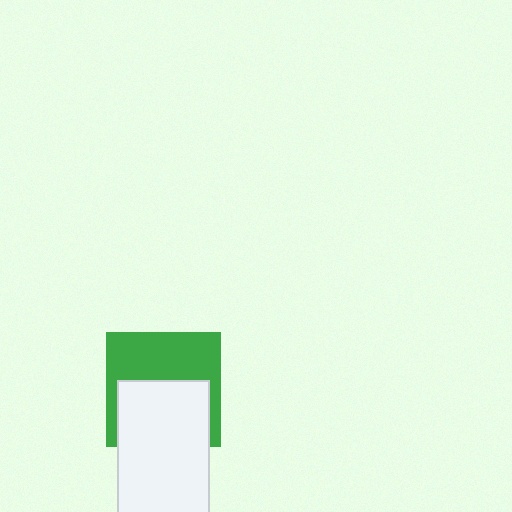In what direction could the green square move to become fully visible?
The green square could move up. That would shift it out from behind the white rectangle entirely.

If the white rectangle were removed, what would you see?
You would see the complete green square.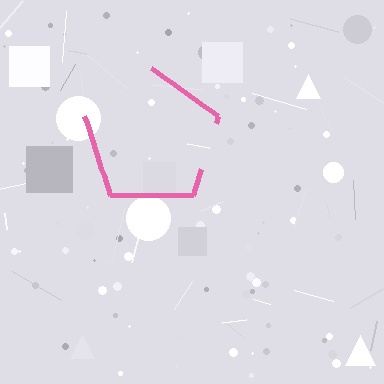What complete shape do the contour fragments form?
The contour fragments form a pentagon.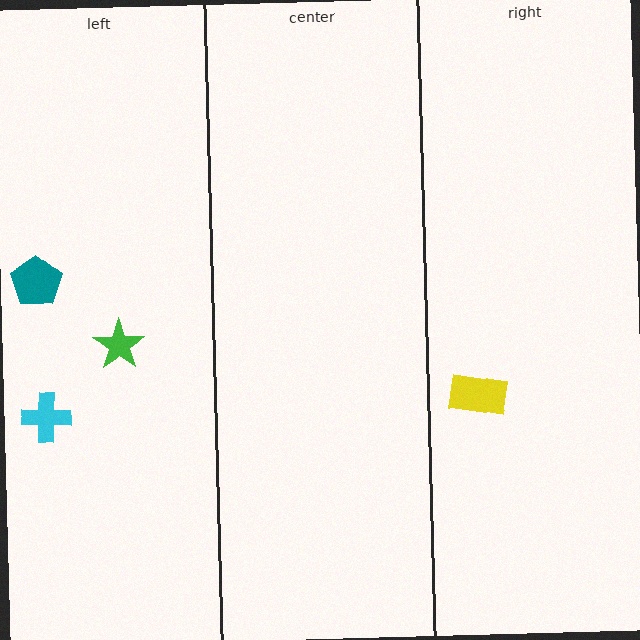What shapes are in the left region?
The teal pentagon, the green star, the cyan cross.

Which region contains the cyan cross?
The left region.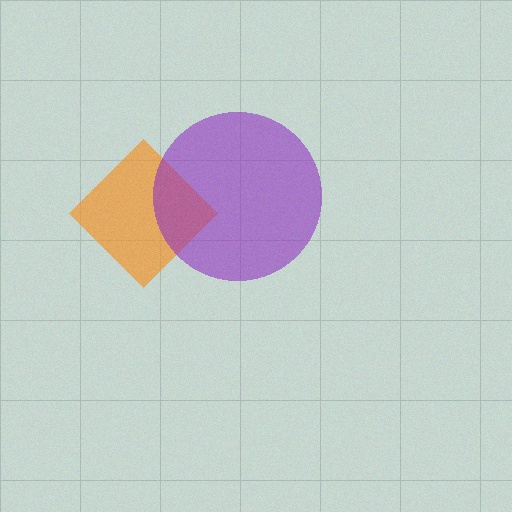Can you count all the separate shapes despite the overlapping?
Yes, there are 2 separate shapes.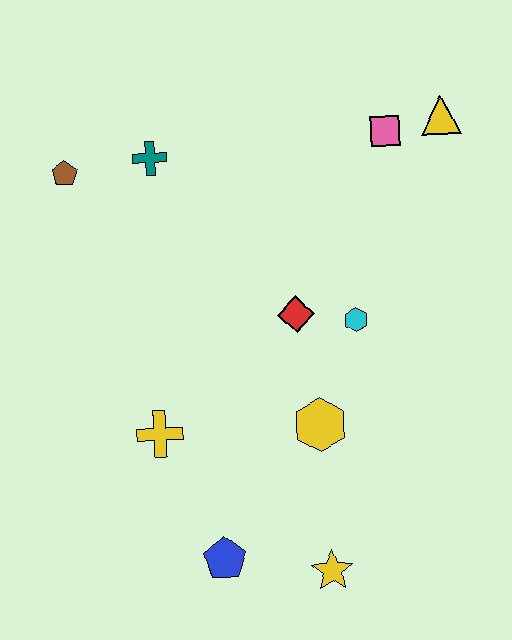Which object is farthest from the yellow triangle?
The blue pentagon is farthest from the yellow triangle.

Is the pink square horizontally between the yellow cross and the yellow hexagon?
No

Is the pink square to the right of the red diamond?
Yes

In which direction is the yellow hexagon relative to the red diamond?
The yellow hexagon is below the red diamond.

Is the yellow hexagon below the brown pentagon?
Yes